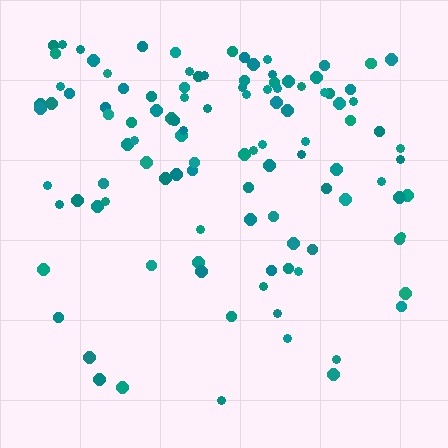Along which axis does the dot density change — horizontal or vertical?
Vertical.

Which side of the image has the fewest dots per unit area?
The bottom.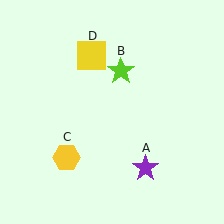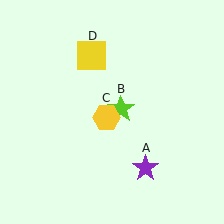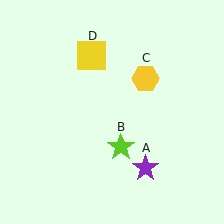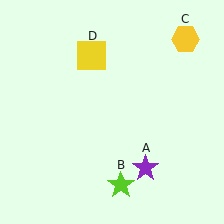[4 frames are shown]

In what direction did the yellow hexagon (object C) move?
The yellow hexagon (object C) moved up and to the right.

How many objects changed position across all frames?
2 objects changed position: lime star (object B), yellow hexagon (object C).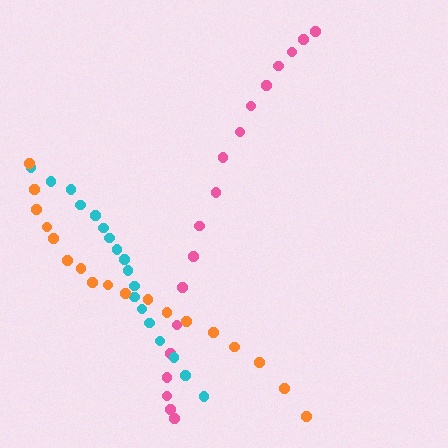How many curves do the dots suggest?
There are 3 distinct paths.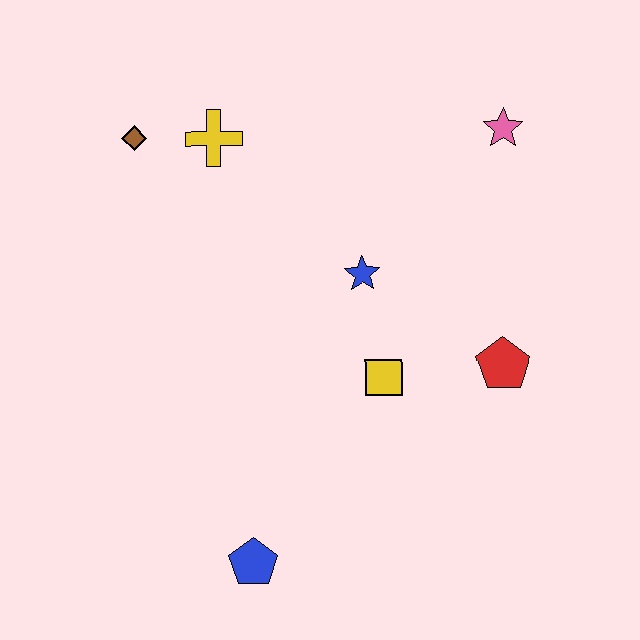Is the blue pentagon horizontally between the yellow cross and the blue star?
Yes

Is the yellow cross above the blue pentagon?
Yes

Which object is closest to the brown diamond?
The yellow cross is closest to the brown diamond.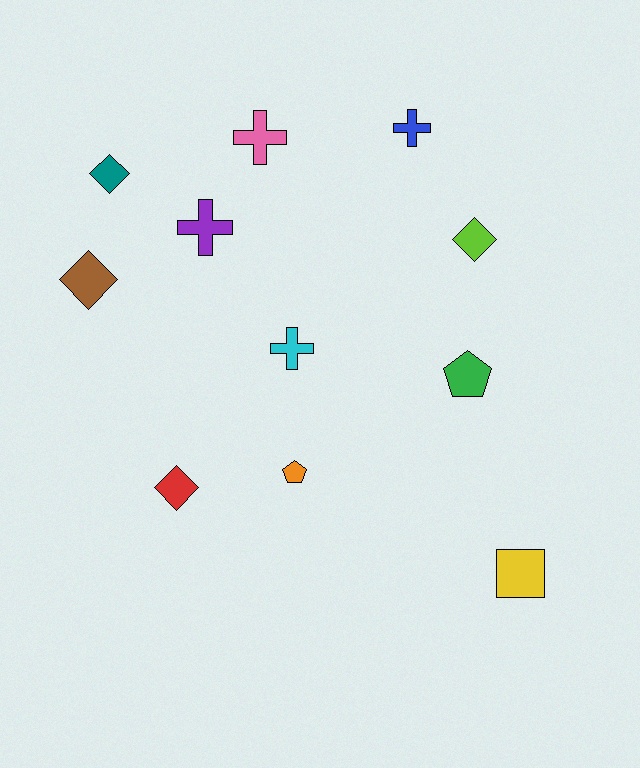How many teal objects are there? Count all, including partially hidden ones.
There is 1 teal object.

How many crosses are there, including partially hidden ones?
There are 4 crosses.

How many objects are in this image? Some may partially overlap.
There are 11 objects.